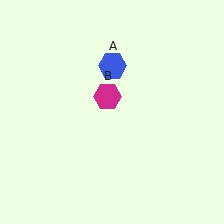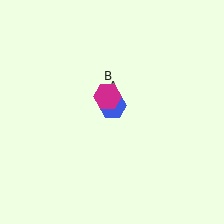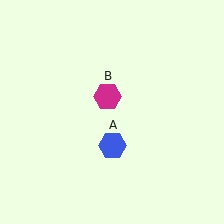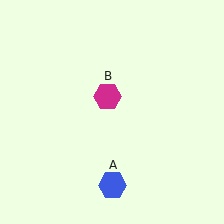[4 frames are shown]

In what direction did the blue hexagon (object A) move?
The blue hexagon (object A) moved down.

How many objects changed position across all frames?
1 object changed position: blue hexagon (object A).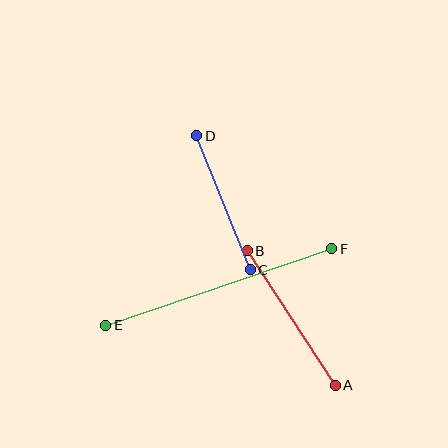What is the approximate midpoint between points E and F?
The midpoint is at approximately (219, 287) pixels.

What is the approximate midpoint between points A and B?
The midpoint is at approximately (291, 318) pixels.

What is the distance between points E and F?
The distance is approximately 239 pixels.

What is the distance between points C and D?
The distance is approximately 145 pixels.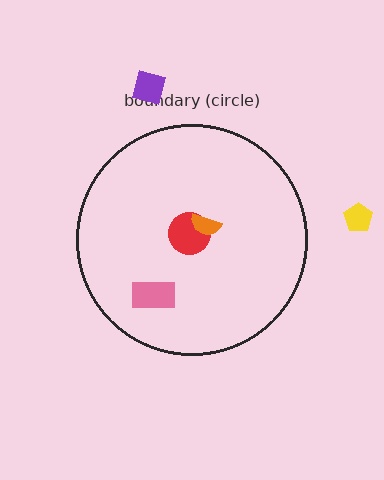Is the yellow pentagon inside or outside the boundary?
Outside.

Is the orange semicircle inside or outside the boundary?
Inside.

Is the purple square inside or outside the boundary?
Outside.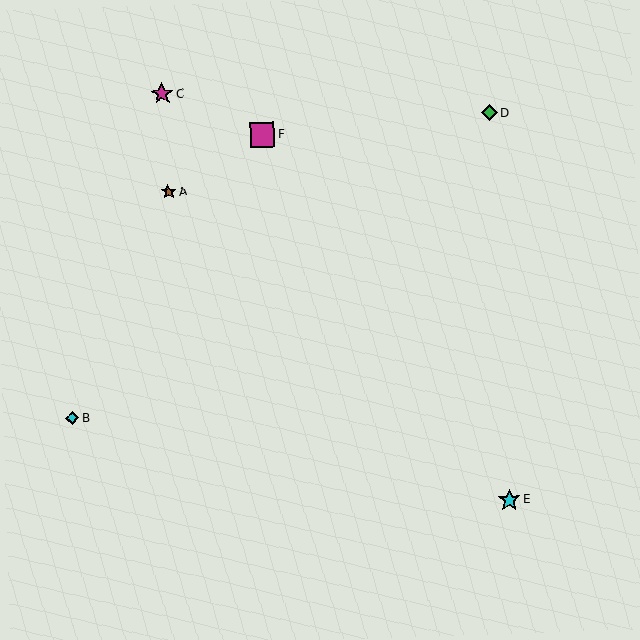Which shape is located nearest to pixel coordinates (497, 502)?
The cyan star (labeled E) at (510, 500) is nearest to that location.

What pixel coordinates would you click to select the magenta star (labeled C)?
Click at (162, 94) to select the magenta star C.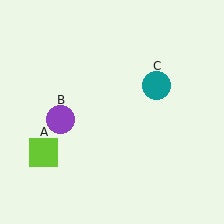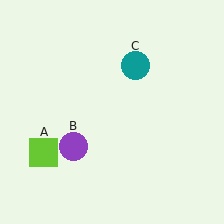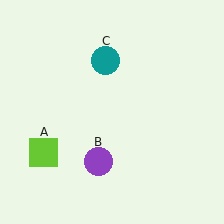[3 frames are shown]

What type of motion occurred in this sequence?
The purple circle (object B), teal circle (object C) rotated counterclockwise around the center of the scene.